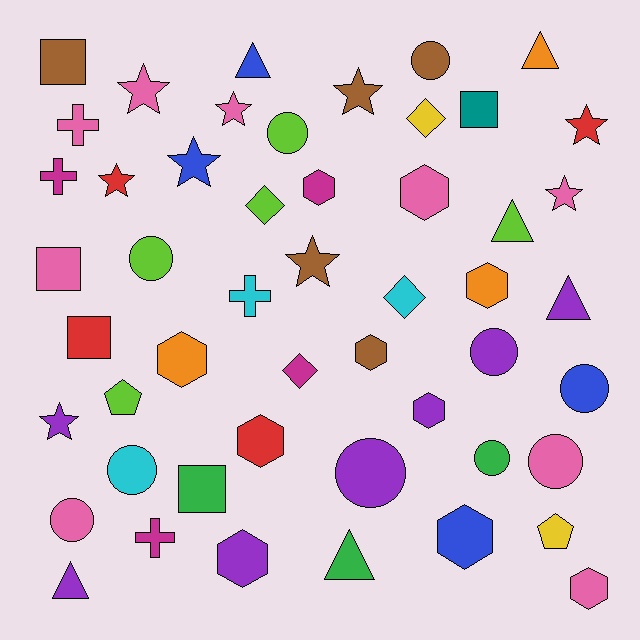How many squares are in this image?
There are 5 squares.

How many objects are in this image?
There are 50 objects.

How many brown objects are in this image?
There are 5 brown objects.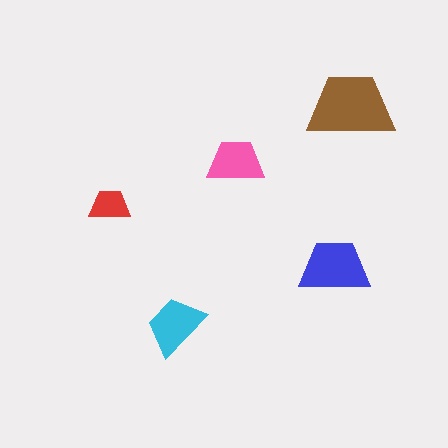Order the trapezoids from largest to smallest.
the brown one, the blue one, the cyan one, the pink one, the red one.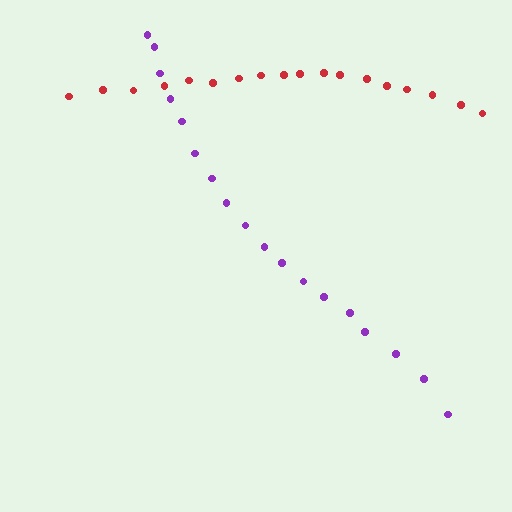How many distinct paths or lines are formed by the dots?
There are 2 distinct paths.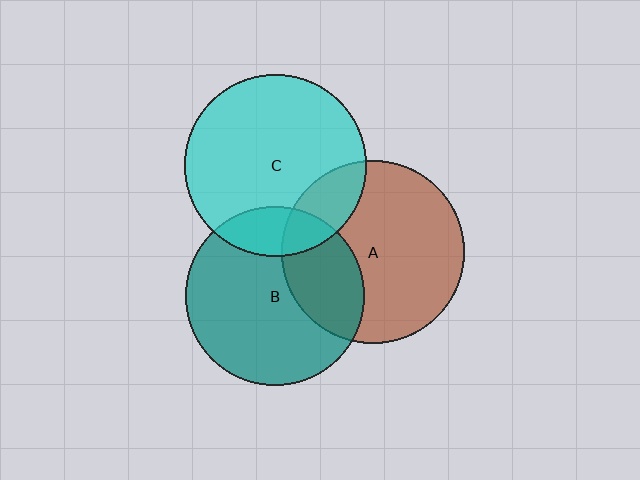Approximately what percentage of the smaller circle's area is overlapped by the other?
Approximately 15%.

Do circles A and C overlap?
Yes.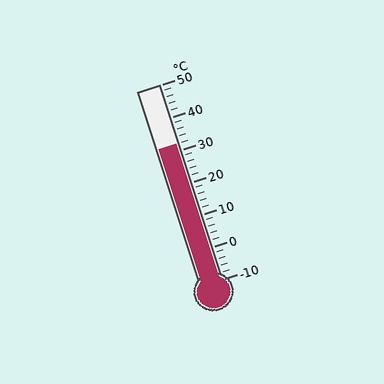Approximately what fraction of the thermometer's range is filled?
The thermometer is filled to approximately 70% of its range.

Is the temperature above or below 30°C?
The temperature is above 30°C.